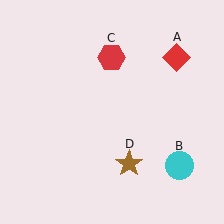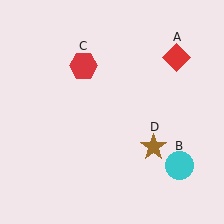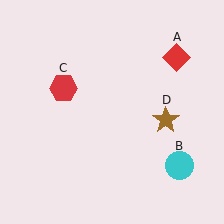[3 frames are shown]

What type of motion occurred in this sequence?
The red hexagon (object C), brown star (object D) rotated counterclockwise around the center of the scene.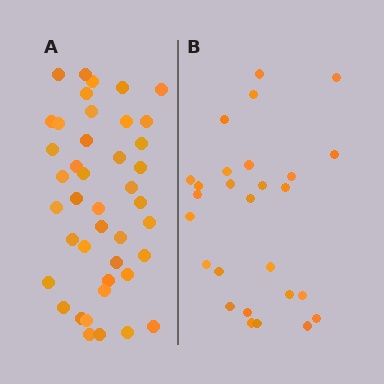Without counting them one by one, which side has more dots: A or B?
Region A (the left region) has more dots.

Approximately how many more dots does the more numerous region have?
Region A has approximately 15 more dots than region B.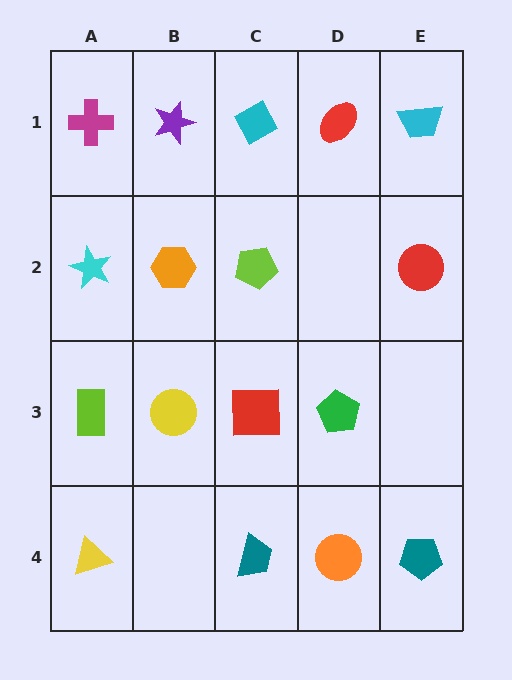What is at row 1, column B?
A purple star.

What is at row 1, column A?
A magenta cross.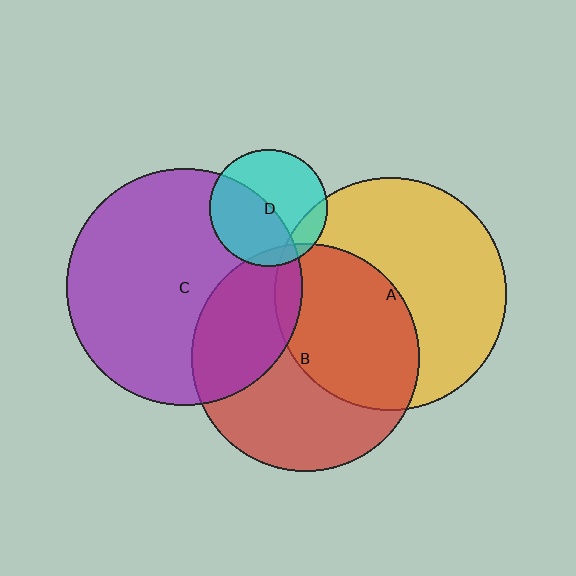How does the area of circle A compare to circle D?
Approximately 3.9 times.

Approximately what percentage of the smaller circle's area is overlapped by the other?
Approximately 5%.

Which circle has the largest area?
Circle C (purple).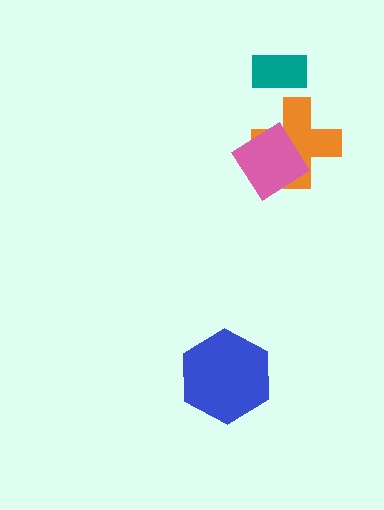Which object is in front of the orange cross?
The pink diamond is in front of the orange cross.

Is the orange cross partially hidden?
Yes, it is partially covered by another shape.